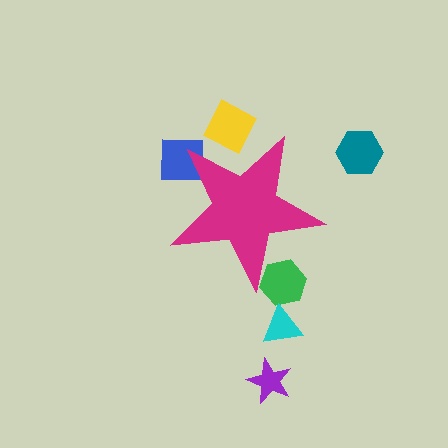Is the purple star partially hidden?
No, the purple star is fully visible.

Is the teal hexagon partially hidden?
No, the teal hexagon is fully visible.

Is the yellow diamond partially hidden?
Yes, the yellow diamond is partially hidden behind the magenta star.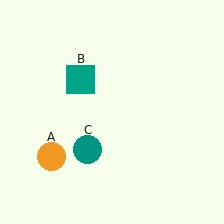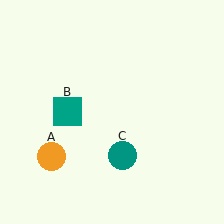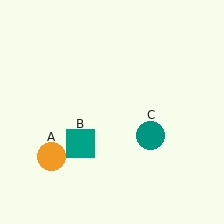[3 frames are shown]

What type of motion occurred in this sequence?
The teal square (object B), teal circle (object C) rotated counterclockwise around the center of the scene.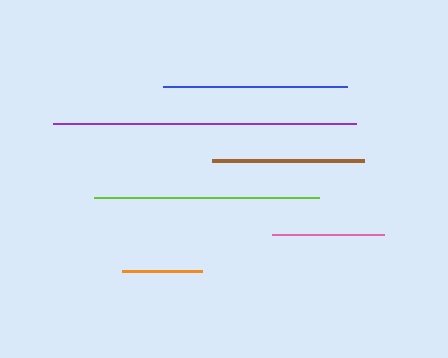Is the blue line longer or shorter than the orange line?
The blue line is longer than the orange line.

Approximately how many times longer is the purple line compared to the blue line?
The purple line is approximately 1.6 times the length of the blue line.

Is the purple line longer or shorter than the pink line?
The purple line is longer than the pink line.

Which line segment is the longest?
The purple line is the longest at approximately 303 pixels.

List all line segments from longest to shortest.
From longest to shortest: purple, lime, blue, brown, pink, orange.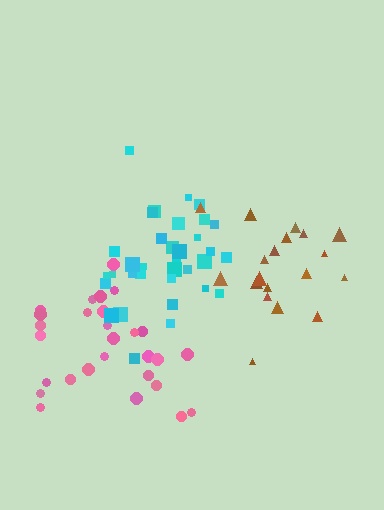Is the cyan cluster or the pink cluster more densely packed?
Cyan.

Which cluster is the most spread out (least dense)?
Pink.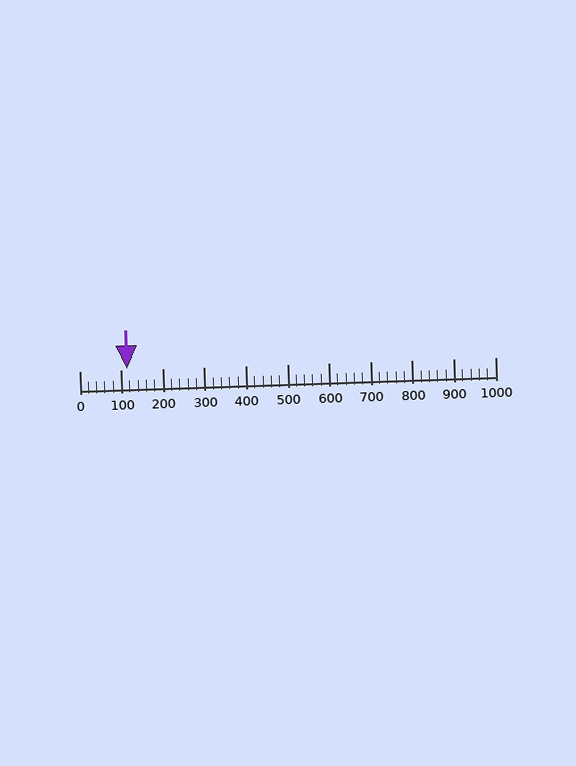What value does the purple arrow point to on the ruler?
The purple arrow points to approximately 114.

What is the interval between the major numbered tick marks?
The major tick marks are spaced 100 units apart.